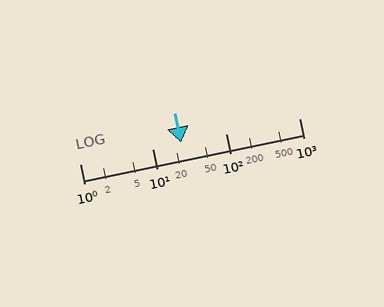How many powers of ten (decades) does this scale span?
The scale spans 3 decades, from 1 to 1000.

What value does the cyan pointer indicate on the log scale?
The pointer indicates approximately 24.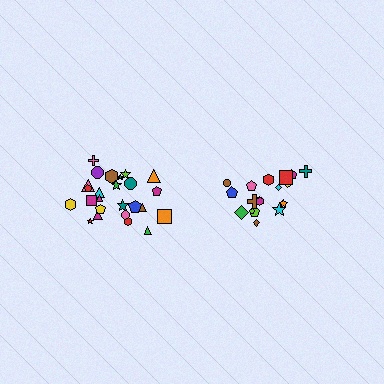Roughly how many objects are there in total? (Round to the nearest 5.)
Roughly 45 objects in total.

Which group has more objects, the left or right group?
The left group.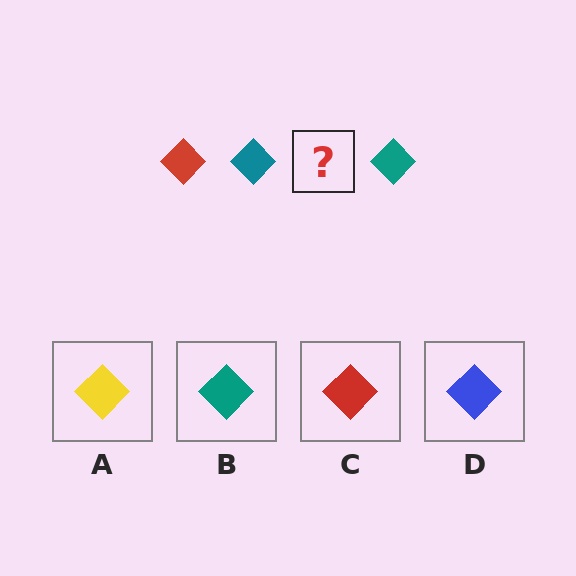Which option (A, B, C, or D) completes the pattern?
C.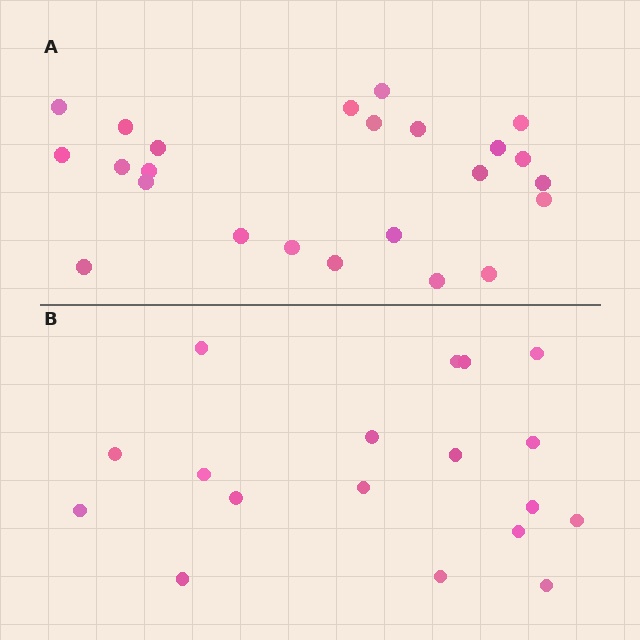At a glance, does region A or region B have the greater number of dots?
Region A (the top region) has more dots.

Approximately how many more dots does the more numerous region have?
Region A has about 6 more dots than region B.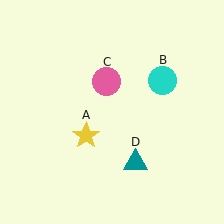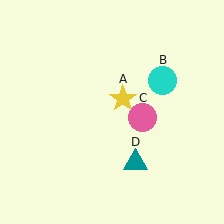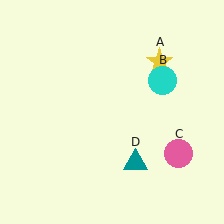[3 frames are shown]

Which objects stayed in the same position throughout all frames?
Cyan circle (object B) and teal triangle (object D) remained stationary.